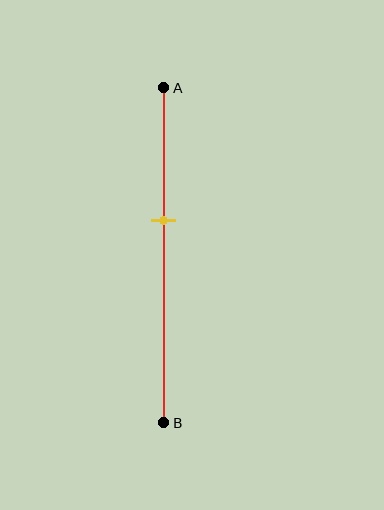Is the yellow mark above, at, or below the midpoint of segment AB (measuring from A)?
The yellow mark is above the midpoint of segment AB.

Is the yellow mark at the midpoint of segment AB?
No, the mark is at about 40% from A, not at the 50% midpoint.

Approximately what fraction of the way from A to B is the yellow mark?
The yellow mark is approximately 40% of the way from A to B.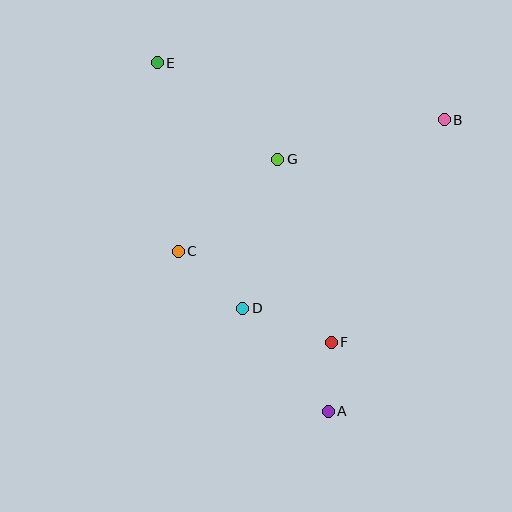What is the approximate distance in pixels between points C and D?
The distance between C and D is approximately 86 pixels.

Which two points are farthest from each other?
Points A and E are farthest from each other.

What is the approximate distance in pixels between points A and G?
The distance between A and G is approximately 257 pixels.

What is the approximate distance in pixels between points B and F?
The distance between B and F is approximately 250 pixels.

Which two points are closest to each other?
Points A and F are closest to each other.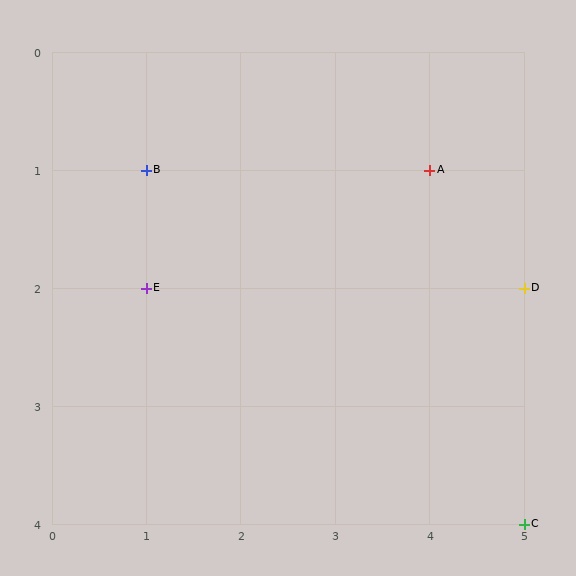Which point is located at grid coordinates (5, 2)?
Point D is at (5, 2).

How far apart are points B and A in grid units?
Points B and A are 3 columns apart.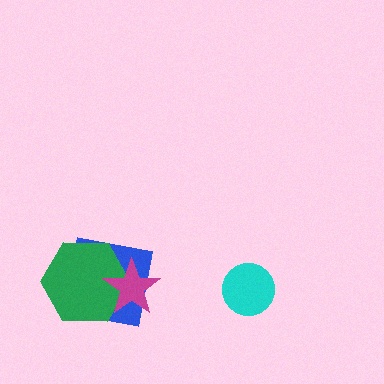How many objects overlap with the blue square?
2 objects overlap with the blue square.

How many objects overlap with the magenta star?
2 objects overlap with the magenta star.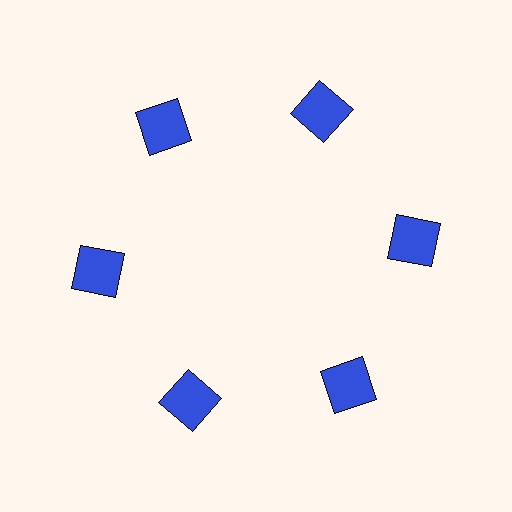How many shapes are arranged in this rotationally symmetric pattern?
There are 6 shapes, arranged in 6 groups of 1.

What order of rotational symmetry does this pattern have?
This pattern has 6-fold rotational symmetry.